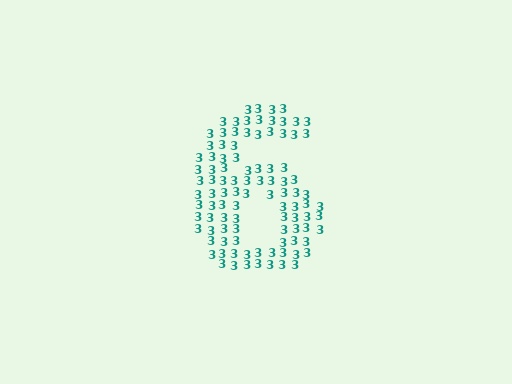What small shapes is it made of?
It is made of small digit 3's.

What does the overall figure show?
The overall figure shows the digit 6.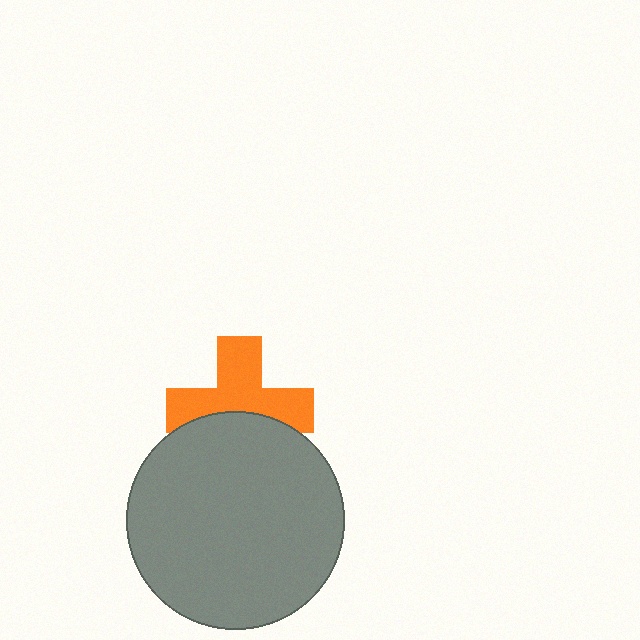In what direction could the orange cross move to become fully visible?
The orange cross could move up. That would shift it out from behind the gray circle entirely.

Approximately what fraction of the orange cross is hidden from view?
Roughly 37% of the orange cross is hidden behind the gray circle.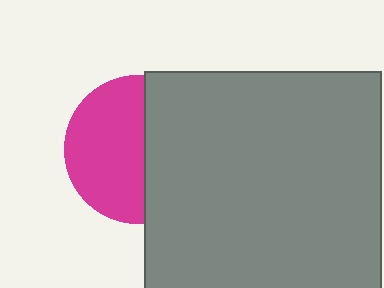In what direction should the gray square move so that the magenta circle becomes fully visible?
The gray square should move right. That is the shortest direction to clear the overlap and leave the magenta circle fully visible.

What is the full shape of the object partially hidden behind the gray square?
The partially hidden object is a magenta circle.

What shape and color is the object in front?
The object in front is a gray square.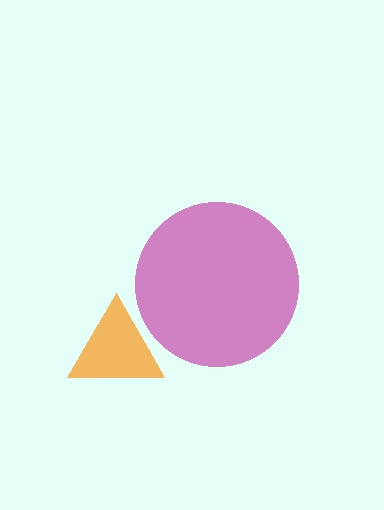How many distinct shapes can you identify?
There are 2 distinct shapes: a magenta circle, an orange triangle.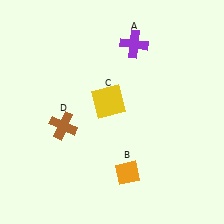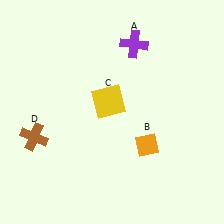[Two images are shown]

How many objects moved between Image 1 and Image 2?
2 objects moved between the two images.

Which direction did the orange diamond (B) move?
The orange diamond (B) moved up.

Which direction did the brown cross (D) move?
The brown cross (D) moved left.